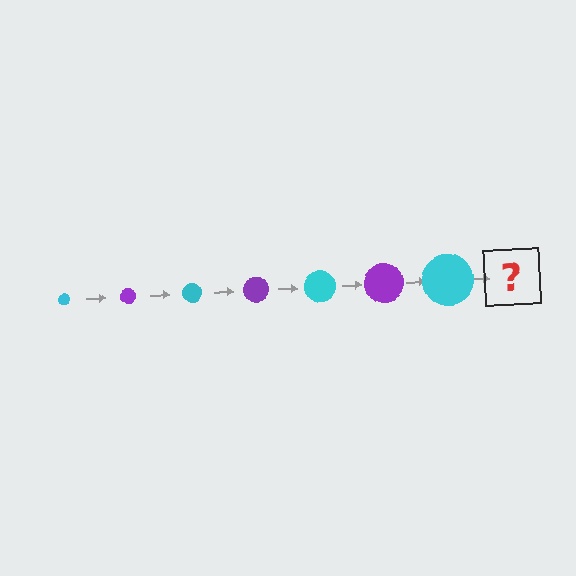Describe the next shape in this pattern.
It should be a purple circle, larger than the previous one.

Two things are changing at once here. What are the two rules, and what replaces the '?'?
The two rules are that the circle grows larger each step and the color cycles through cyan and purple. The '?' should be a purple circle, larger than the previous one.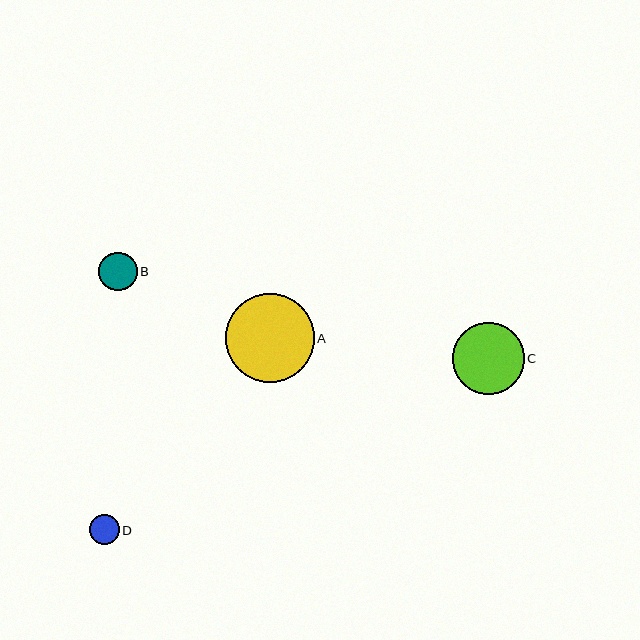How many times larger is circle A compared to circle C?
Circle A is approximately 1.2 times the size of circle C.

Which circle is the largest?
Circle A is the largest with a size of approximately 89 pixels.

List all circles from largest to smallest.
From largest to smallest: A, C, B, D.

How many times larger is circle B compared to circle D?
Circle B is approximately 1.3 times the size of circle D.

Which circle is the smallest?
Circle D is the smallest with a size of approximately 30 pixels.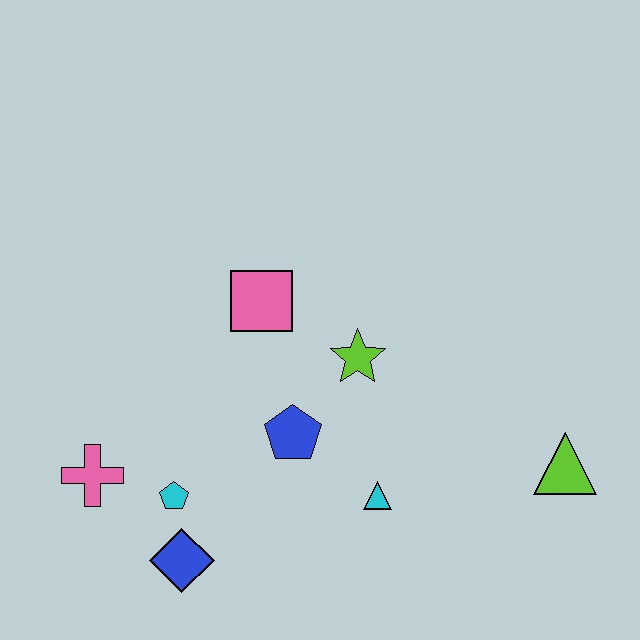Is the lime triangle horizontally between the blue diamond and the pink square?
No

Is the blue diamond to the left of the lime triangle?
Yes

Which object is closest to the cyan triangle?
The blue pentagon is closest to the cyan triangle.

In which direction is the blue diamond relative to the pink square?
The blue diamond is below the pink square.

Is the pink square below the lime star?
No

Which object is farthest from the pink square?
The lime triangle is farthest from the pink square.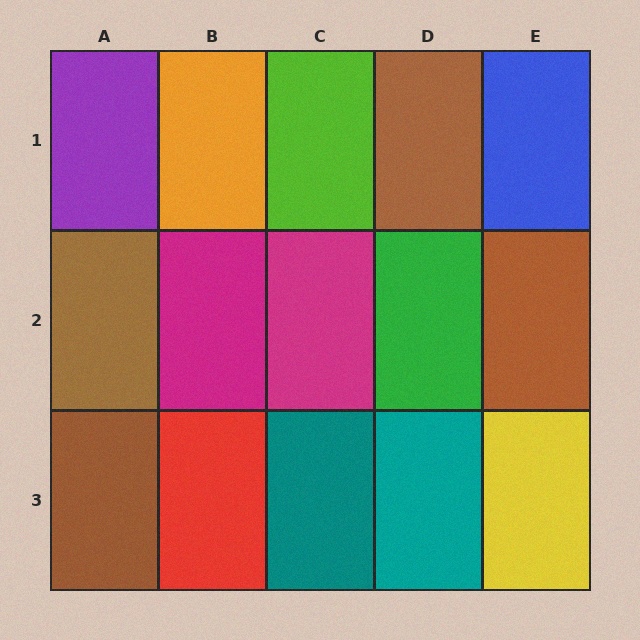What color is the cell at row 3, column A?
Brown.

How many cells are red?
1 cell is red.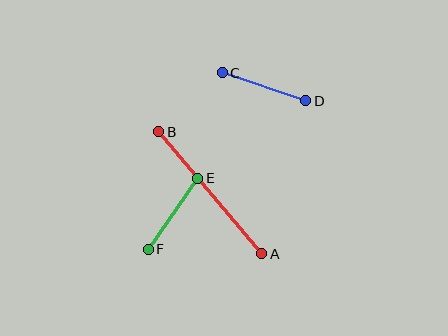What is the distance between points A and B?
The distance is approximately 160 pixels.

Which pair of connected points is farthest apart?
Points A and B are farthest apart.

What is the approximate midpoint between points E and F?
The midpoint is at approximately (173, 214) pixels.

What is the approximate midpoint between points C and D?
The midpoint is at approximately (264, 87) pixels.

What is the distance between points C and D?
The distance is approximately 89 pixels.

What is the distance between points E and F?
The distance is approximately 87 pixels.